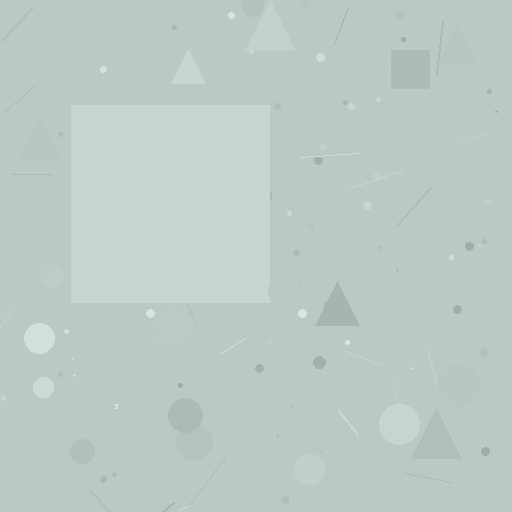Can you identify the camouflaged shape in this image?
The camouflaged shape is a square.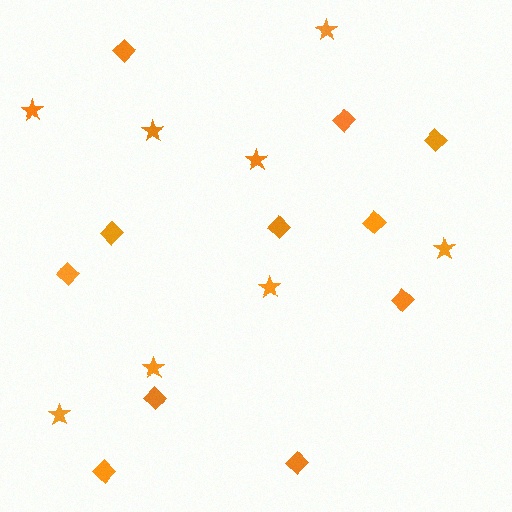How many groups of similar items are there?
There are 2 groups: one group of diamonds (11) and one group of stars (8).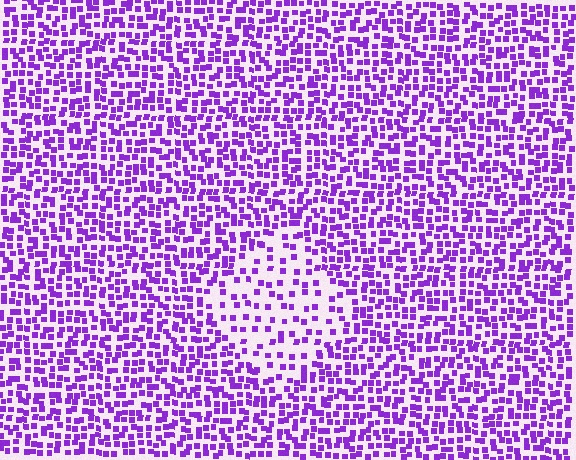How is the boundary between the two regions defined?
The boundary is defined by a change in element density (approximately 2.2x ratio). All elements are the same color, size, and shape.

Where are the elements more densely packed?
The elements are more densely packed outside the diamond boundary.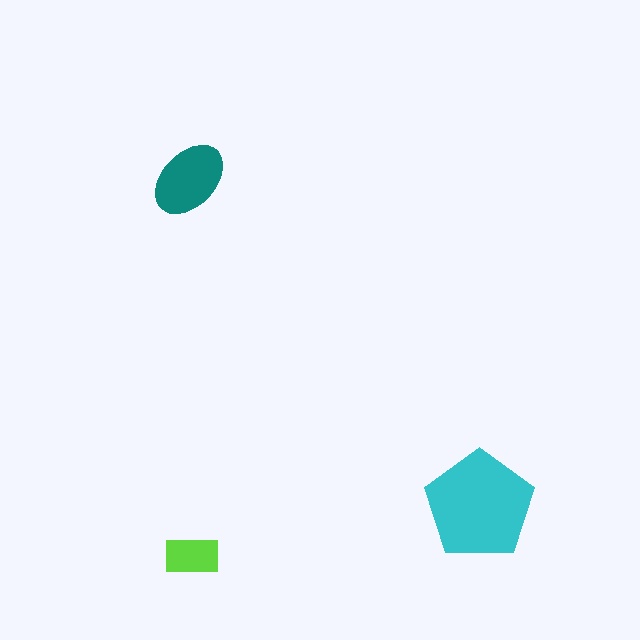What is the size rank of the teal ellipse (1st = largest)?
2nd.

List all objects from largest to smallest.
The cyan pentagon, the teal ellipse, the lime rectangle.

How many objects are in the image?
There are 3 objects in the image.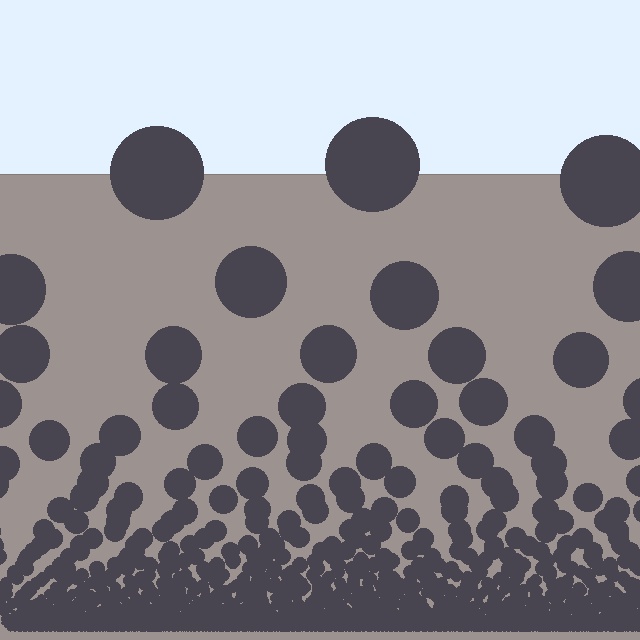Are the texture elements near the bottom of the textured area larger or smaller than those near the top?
Smaller. The gradient is inverted — elements near the bottom are smaller and denser.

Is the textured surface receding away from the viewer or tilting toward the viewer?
The surface appears to tilt toward the viewer. Texture elements get larger and sparser toward the top.